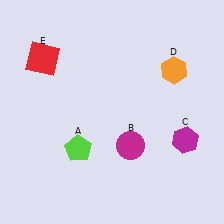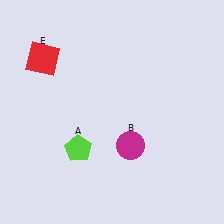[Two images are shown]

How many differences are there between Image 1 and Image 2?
There are 2 differences between the two images.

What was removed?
The magenta hexagon (C), the orange hexagon (D) were removed in Image 2.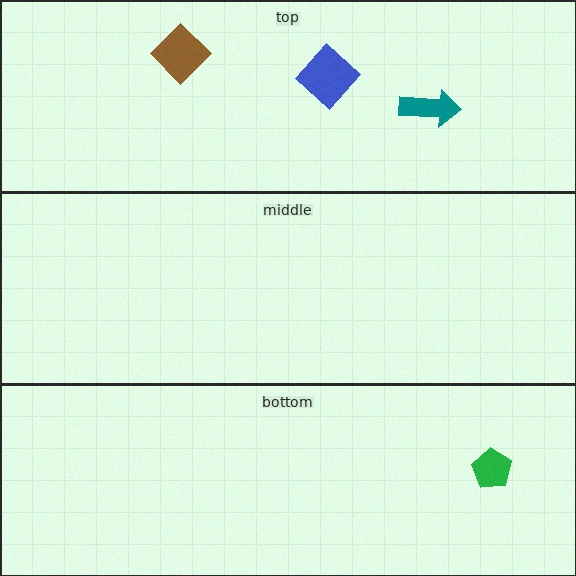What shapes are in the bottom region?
The green pentagon.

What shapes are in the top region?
The blue diamond, the brown diamond, the teal arrow.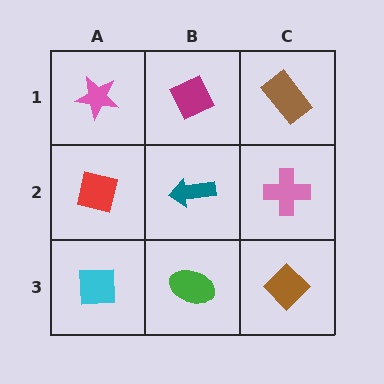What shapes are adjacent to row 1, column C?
A pink cross (row 2, column C), a magenta diamond (row 1, column B).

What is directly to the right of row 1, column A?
A magenta diamond.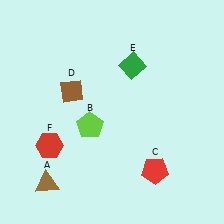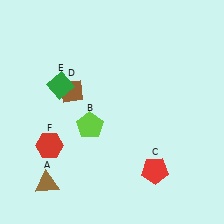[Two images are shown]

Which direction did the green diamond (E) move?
The green diamond (E) moved left.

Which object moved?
The green diamond (E) moved left.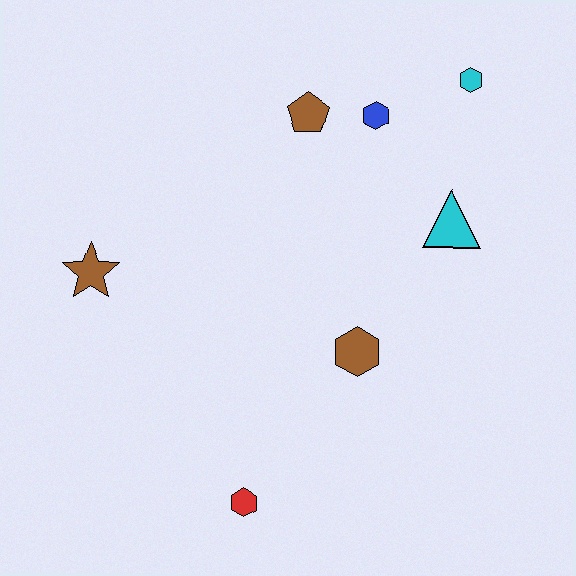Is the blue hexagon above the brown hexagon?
Yes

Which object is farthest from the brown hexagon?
The cyan hexagon is farthest from the brown hexagon.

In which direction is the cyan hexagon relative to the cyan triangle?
The cyan hexagon is above the cyan triangle.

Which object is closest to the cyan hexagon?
The blue hexagon is closest to the cyan hexagon.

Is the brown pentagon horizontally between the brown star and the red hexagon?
No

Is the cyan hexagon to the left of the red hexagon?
No